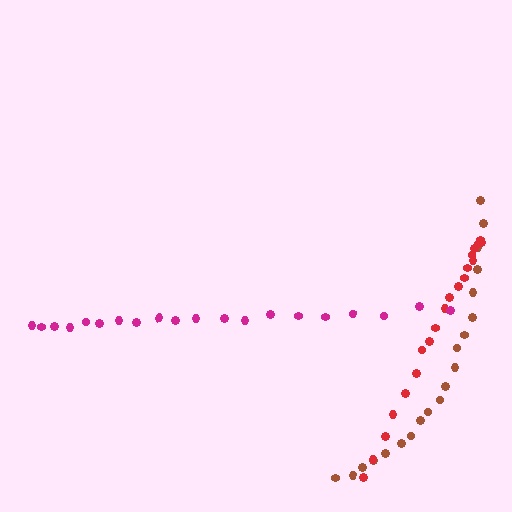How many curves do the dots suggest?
There are 3 distinct paths.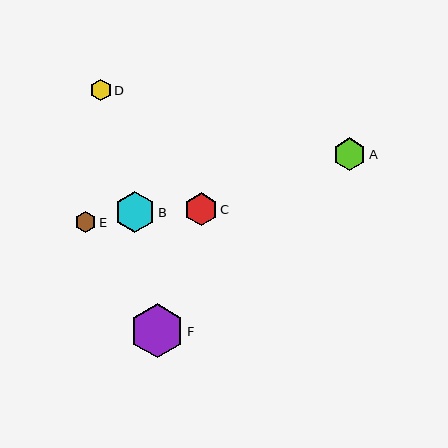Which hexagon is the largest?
Hexagon F is the largest with a size of approximately 54 pixels.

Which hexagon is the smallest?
Hexagon E is the smallest with a size of approximately 20 pixels.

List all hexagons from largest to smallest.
From largest to smallest: F, B, A, C, D, E.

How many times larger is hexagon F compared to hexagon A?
Hexagon F is approximately 1.6 times the size of hexagon A.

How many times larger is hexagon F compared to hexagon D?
Hexagon F is approximately 2.5 times the size of hexagon D.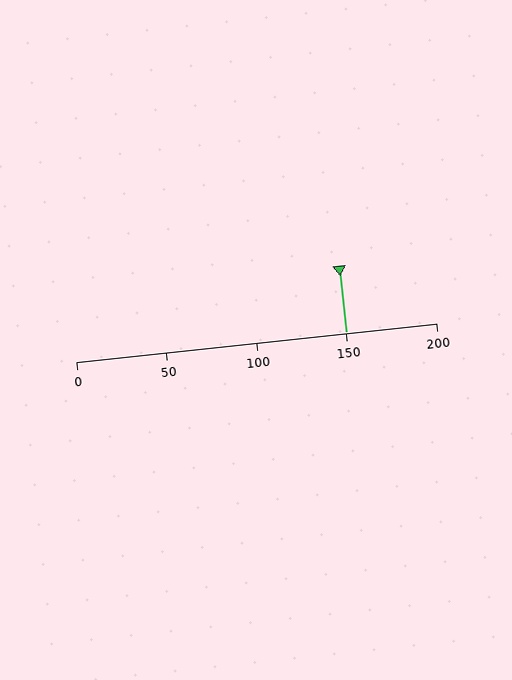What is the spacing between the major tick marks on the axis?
The major ticks are spaced 50 apart.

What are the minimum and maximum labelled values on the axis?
The axis runs from 0 to 200.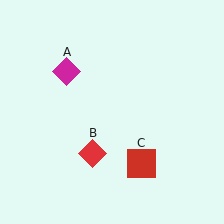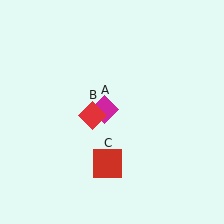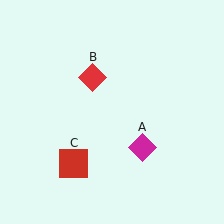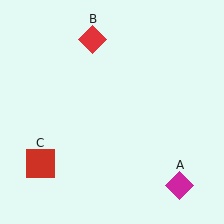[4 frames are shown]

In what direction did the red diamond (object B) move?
The red diamond (object B) moved up.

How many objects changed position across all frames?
3 objects changed position: magenta diamond (object A), red diamond (object B), red square (object C).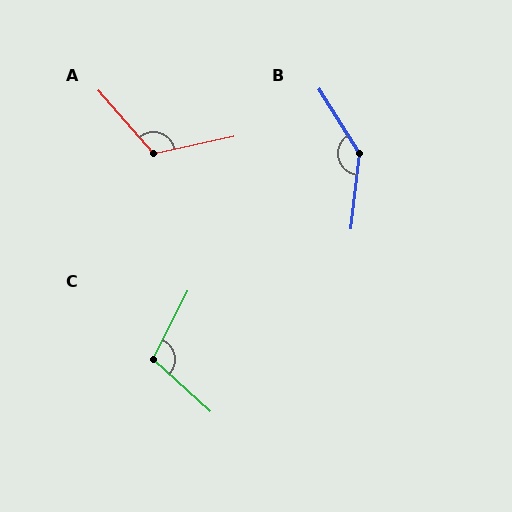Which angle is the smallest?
C, at approximately 105 degrees.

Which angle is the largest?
B, at approximately 142 degrees.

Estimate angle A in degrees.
Approximately 119 degrees.